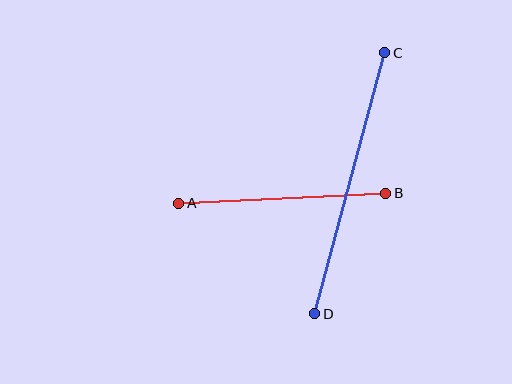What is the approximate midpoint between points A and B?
The midpoint is at approximately (282, 198) pixels.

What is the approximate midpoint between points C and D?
The midpoint is at approximately (350, 183) pixels.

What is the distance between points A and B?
The distance is approximately 207 pixels.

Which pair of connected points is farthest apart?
Points C and D are farthest apart.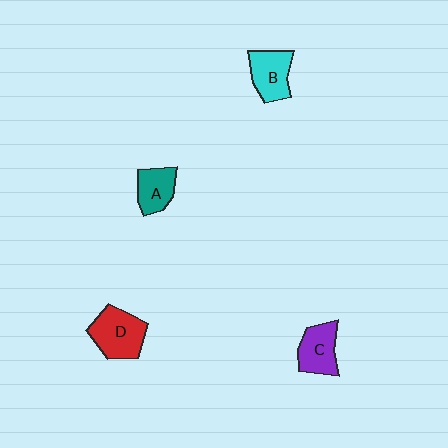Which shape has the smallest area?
Shape A (teal).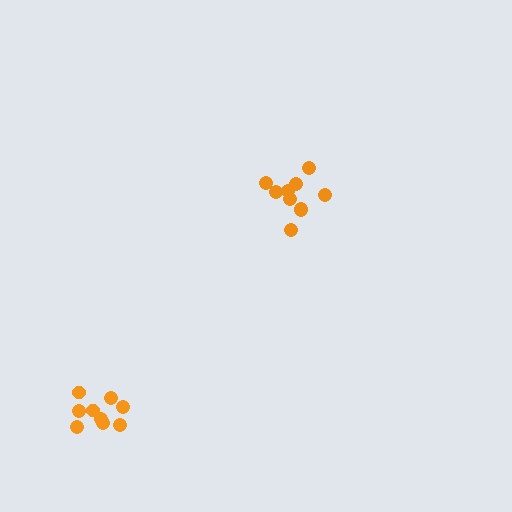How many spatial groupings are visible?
There are 2 spatial groupings.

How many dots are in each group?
Group 1: 10 dots, Group 2: 9 dots (19 total).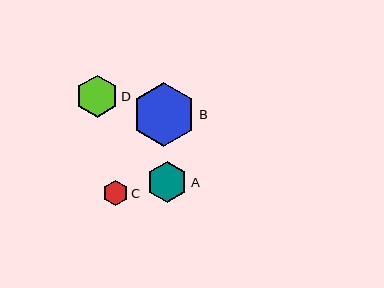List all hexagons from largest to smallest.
From largest to smallest: B, D, A, C.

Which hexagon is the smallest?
Hexagon C is the smallest with a size of approximately 26 pixels.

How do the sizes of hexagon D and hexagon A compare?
Hexagon D and hexagon A are approximately the same size.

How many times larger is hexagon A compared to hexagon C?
Hexagon A is approximately 1.6 times the size of hexagon C.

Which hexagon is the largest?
Hexagon B is the largest with a size of approximately 64 pixels.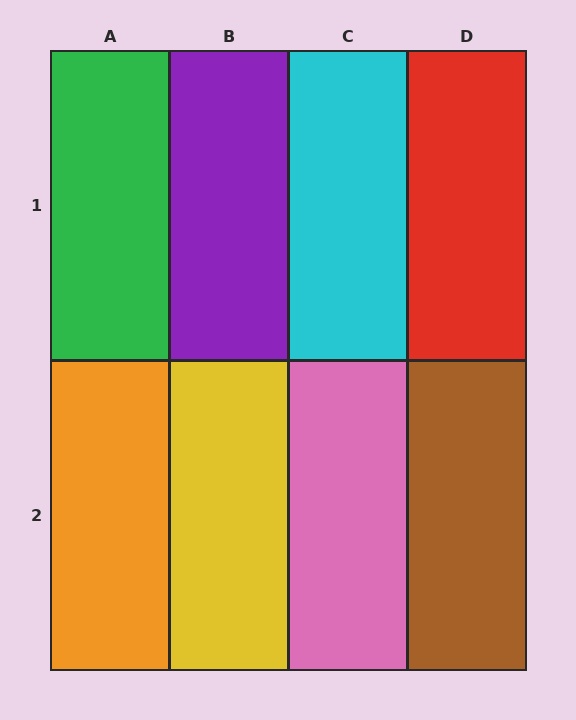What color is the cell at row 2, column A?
Orange.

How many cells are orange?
1 cell is orange.